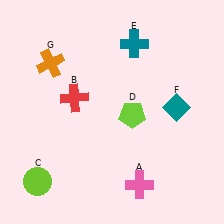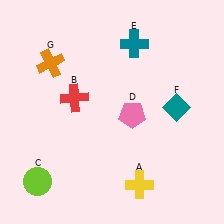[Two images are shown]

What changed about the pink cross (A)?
In Image 1, A is pink. In Image 2, it changed to yellow.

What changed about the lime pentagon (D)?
In Image 1, D is lime. In Image 2, it changed to pink.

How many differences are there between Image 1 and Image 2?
There are 2 differences between the two images.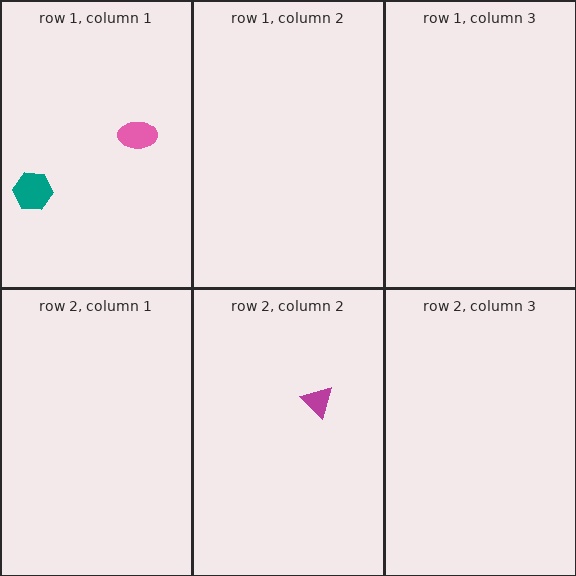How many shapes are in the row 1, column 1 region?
2.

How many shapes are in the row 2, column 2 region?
1.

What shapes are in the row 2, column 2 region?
The magenta triangle.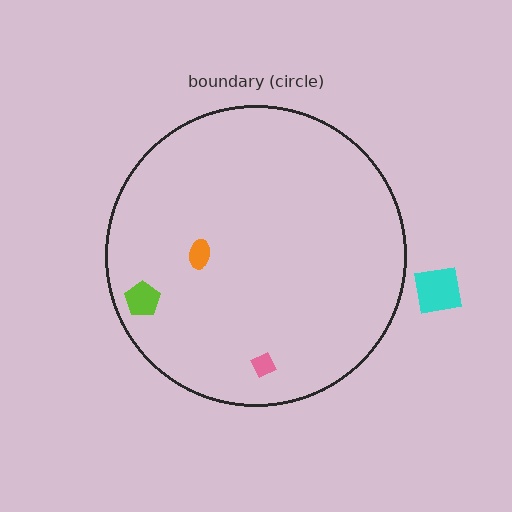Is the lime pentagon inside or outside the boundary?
Inside.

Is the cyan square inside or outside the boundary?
Outside.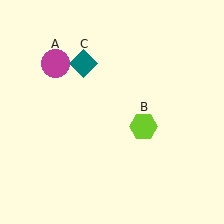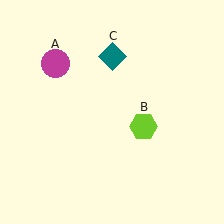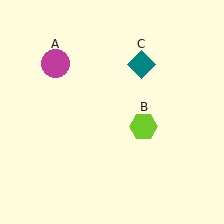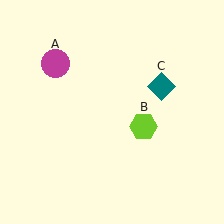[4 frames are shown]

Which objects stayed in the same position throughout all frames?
Magenta circle (object A) and lime hexagon (object B) remained stationary.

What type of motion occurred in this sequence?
The teal diamond (object C) rotated clockwise around the center of the scene.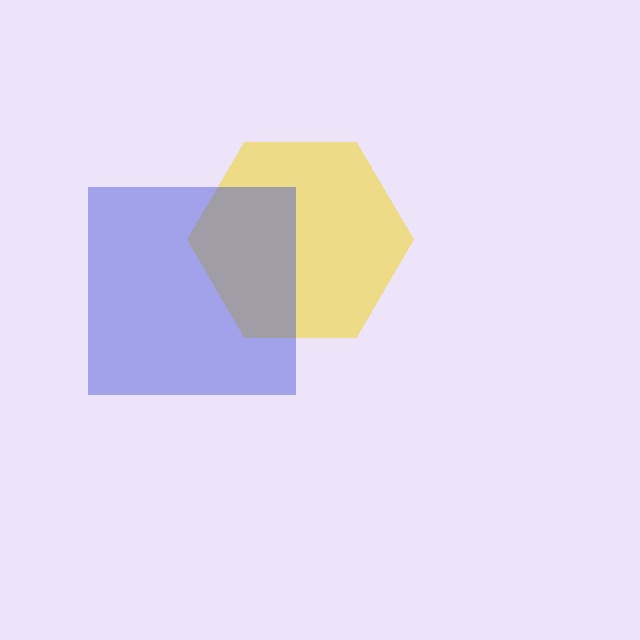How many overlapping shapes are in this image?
There are 2 overlapping shapes in the image.